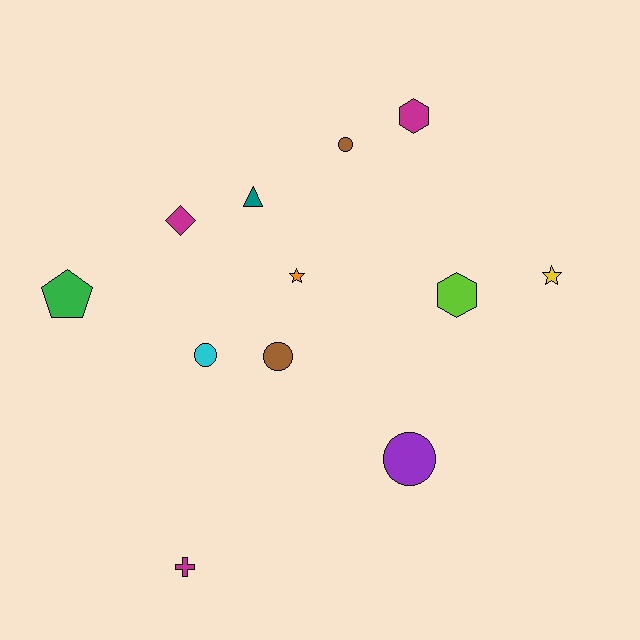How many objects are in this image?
There are 12 objects.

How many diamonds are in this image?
There is 1 diamond.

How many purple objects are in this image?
There is 1 purple object.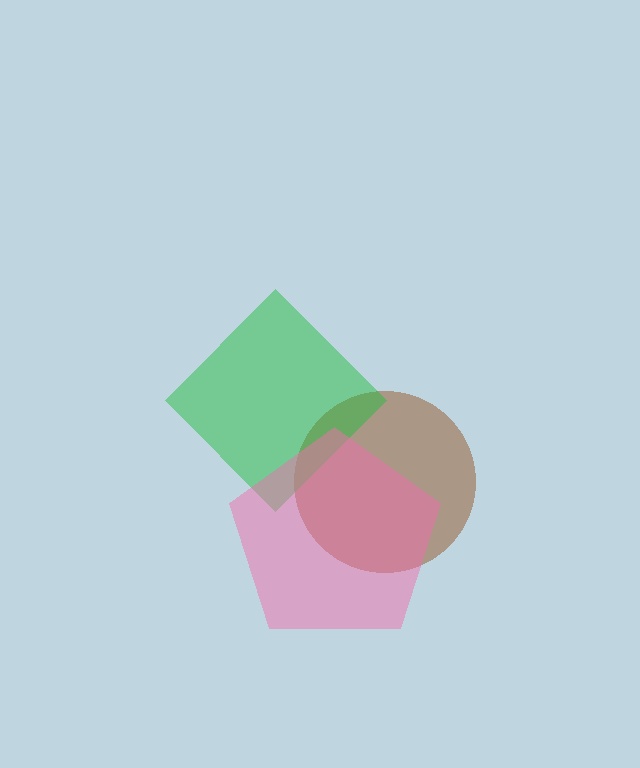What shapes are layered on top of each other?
The layered shapes are: a brown circle, a green diamond, a pink pentagon.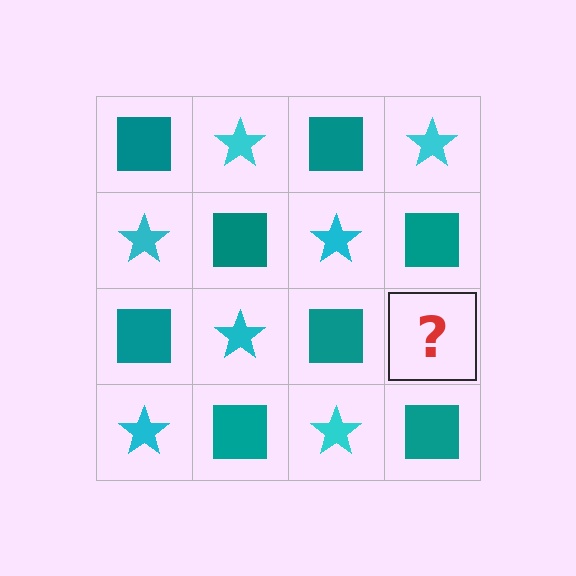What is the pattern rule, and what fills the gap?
The rule is that it alternates teal square and cyan star in a checkerboard pattern. The gap should be filled with a cyan star.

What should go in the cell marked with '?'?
The missing cell should contain a cyan star.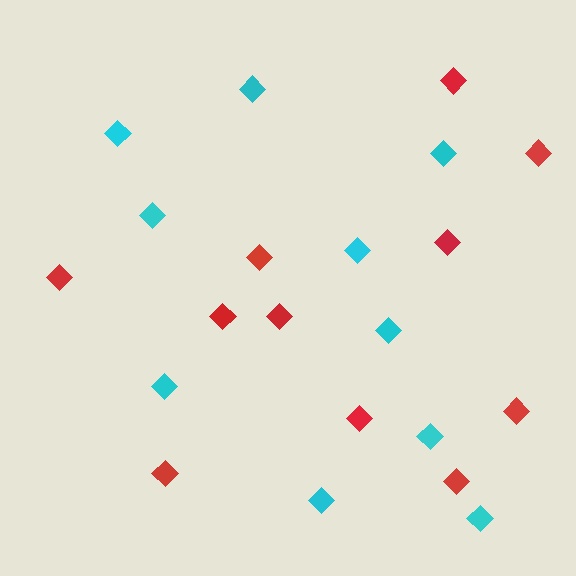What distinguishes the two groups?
There are 2 groups: one group of red diamonds (11) and one group of cyan diamonds (10).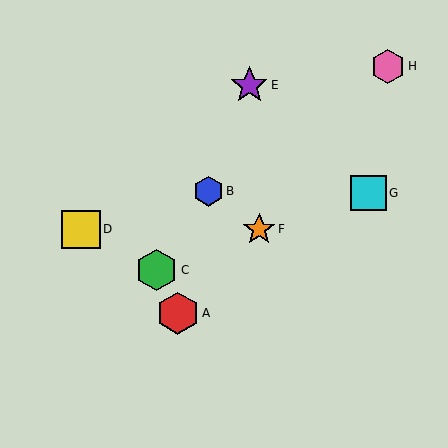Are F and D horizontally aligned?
Yes, both are at y≈229.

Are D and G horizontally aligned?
No, D is at y≈229 and G is at y≈193.